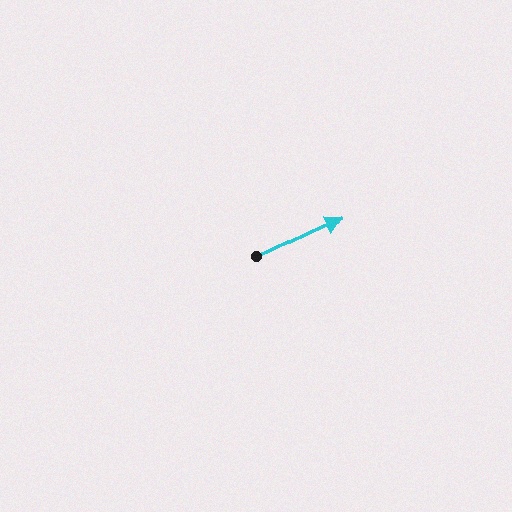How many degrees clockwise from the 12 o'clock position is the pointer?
Approximately 65 degrees.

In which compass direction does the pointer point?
Northeast.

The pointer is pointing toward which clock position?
Roughly 2 o'clock.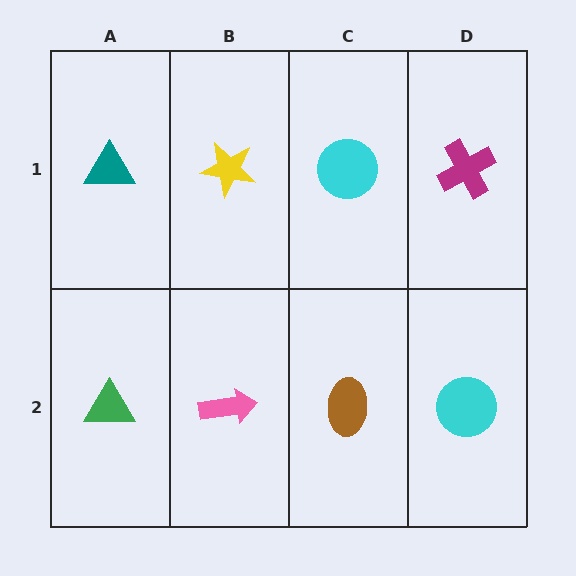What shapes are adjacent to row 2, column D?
A magenta cross (row 1, column D), a brown ellipse (row 2, column C).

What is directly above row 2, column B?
A yellow star.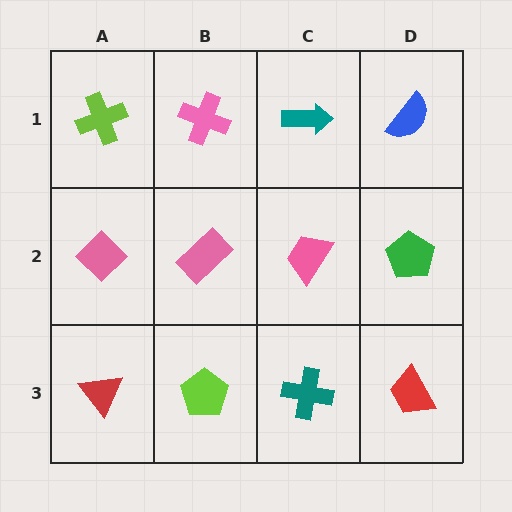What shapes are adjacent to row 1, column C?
A pink trapezoid (row 2, column C), a pink cross (row 1, column B), a blue semicircle (row 1, column D).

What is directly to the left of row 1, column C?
A pink cross.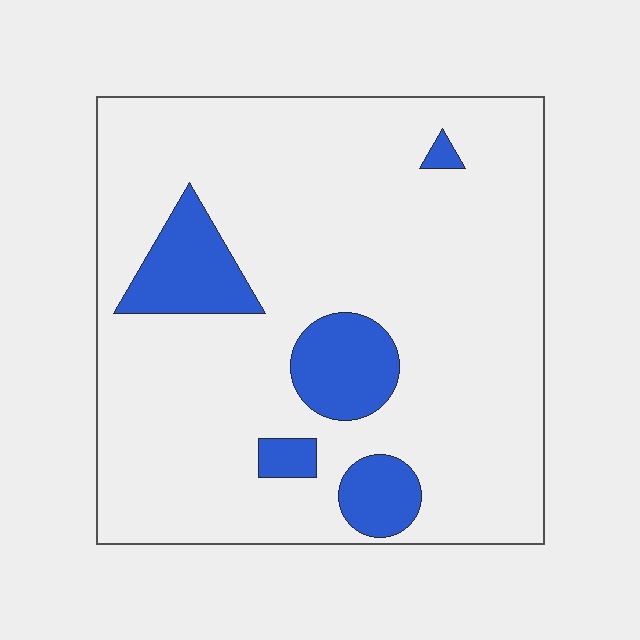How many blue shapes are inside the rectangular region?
5.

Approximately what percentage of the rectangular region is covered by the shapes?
Approximately 15%.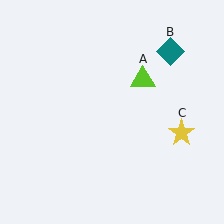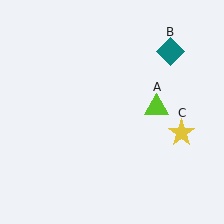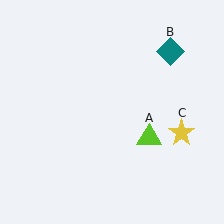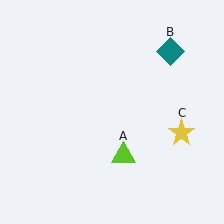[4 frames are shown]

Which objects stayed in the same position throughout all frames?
Teal diamond (object B) and yellow star (object C) remained stationary.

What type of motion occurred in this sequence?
The lime triangle (object A) rotated clockwise around the center of the scene.